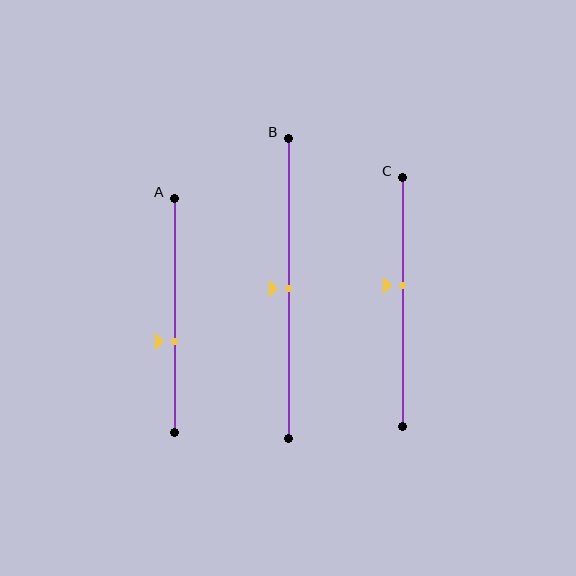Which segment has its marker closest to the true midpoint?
Segment B has its marker closest to the true midpoint.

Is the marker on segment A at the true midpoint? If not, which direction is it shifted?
No, the marker on segment A is shifted downward by about 11% of the segment length.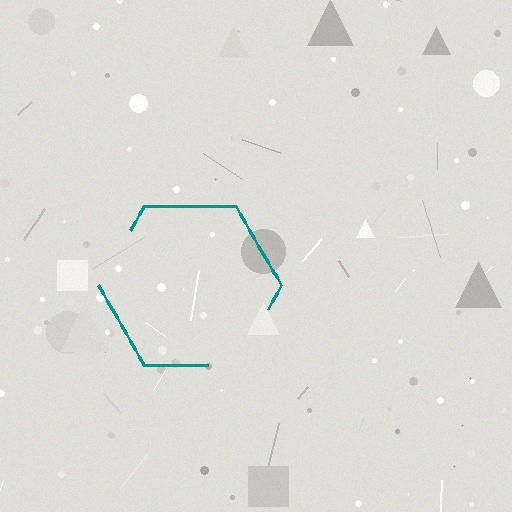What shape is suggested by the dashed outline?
The dashed outline suggests a hexagon.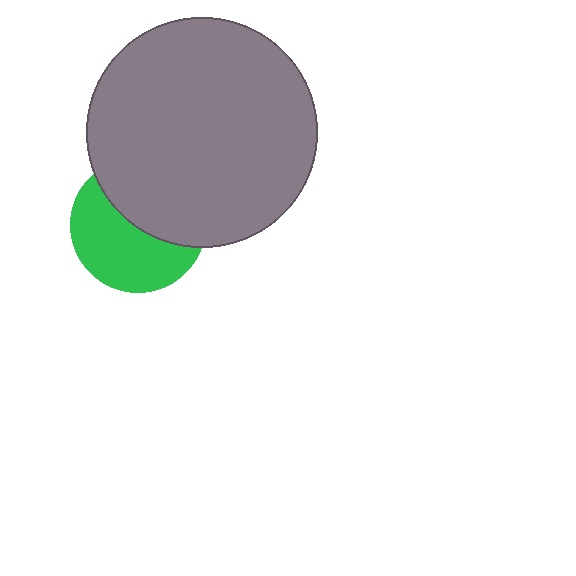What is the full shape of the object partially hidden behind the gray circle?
The partially hidden object is a green circle.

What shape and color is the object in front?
The object in front is a gray circle.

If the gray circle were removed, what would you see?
You would see the complete green circle.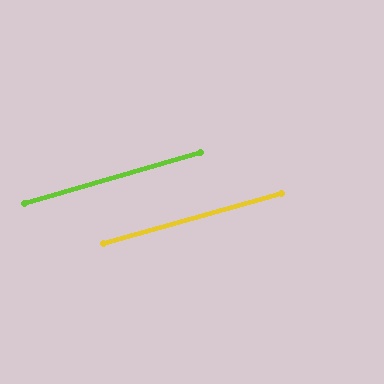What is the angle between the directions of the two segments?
Approximately 0 degrees.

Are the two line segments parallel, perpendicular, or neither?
Parallel — their directions differ by only 0.2°.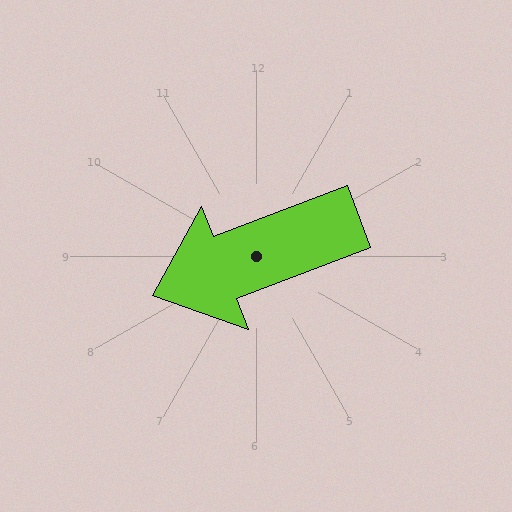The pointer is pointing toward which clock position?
Roughly 8 o'clock.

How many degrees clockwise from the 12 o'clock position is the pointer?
Approximately 249 degrees.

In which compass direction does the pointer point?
West.